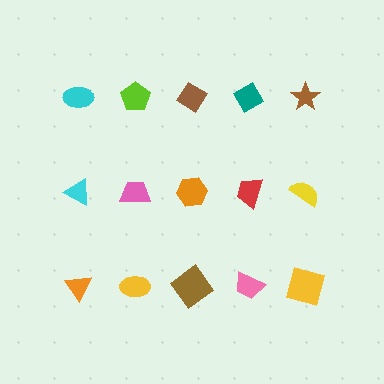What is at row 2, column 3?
An orange hexagon.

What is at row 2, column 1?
A cyan triangle.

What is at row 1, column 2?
A lime pentagon.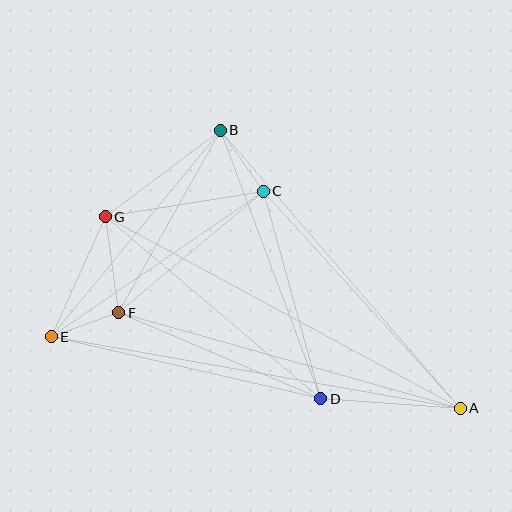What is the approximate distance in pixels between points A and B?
The distance between A and B is approximately 367 pixels.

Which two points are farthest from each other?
Points A and E are farthest from each other.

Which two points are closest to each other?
Points E and F are closest to each other.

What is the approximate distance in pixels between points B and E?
The distance between B and E is approximately 267 pixels.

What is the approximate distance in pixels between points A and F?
The distance between A and F is approximately 355 pixels.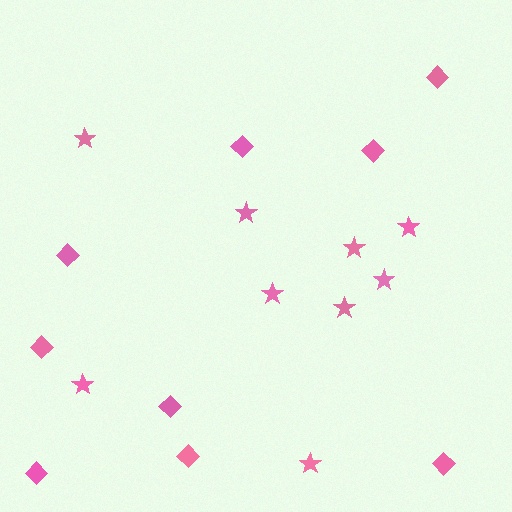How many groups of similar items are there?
There are 2 groups: one group of stars (9) and one group of diamonds (9).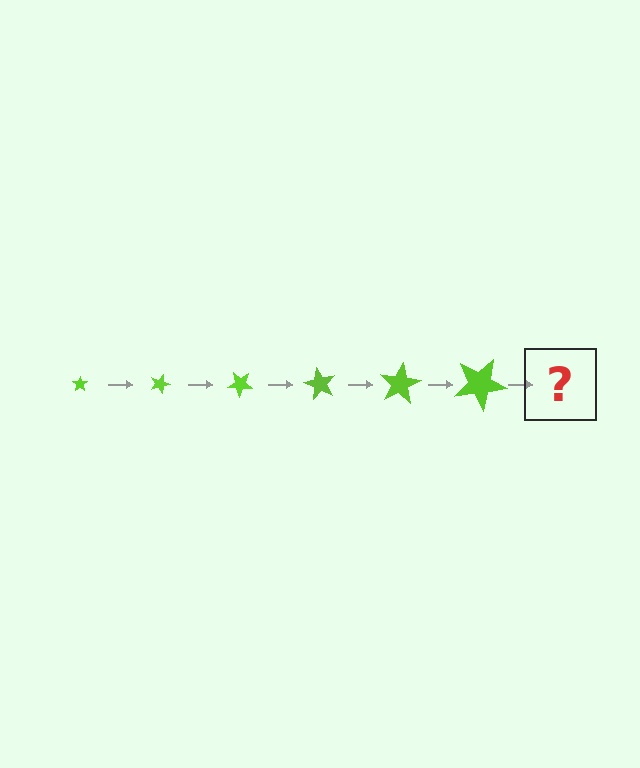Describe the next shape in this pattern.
It should be a star, larger than the previous one and rotated 120 degrees from the start.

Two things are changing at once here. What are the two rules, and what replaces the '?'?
The two rules are that the star grows larger each step and it rotates 20 degrees each step. The '?' should be a star, larger than the previous one and rotated 120 degrees from the start.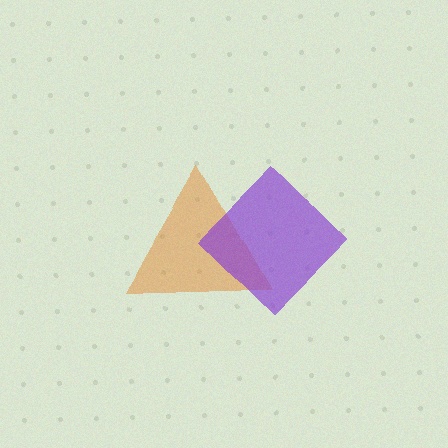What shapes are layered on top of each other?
The layered shapes are: an orange triangle, a purple diamond.